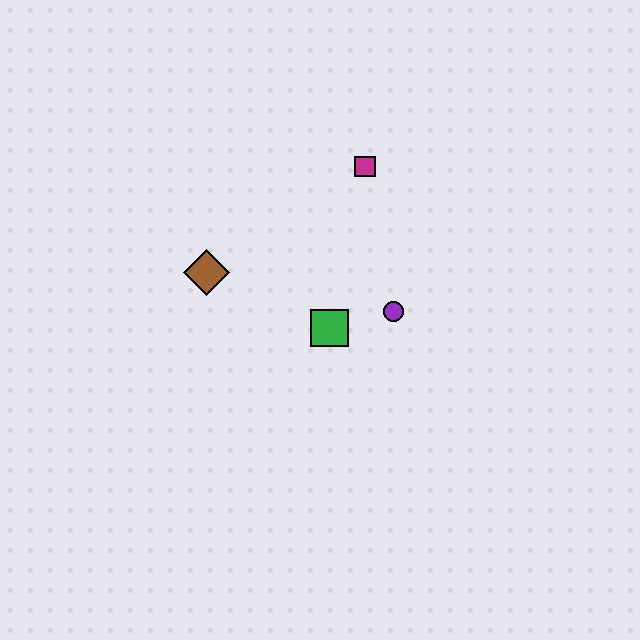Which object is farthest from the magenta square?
The brown diamond is farthest from the magenta square.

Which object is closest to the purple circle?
The green square is closest to the purple circle.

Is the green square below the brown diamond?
Yes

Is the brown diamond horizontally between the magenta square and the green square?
No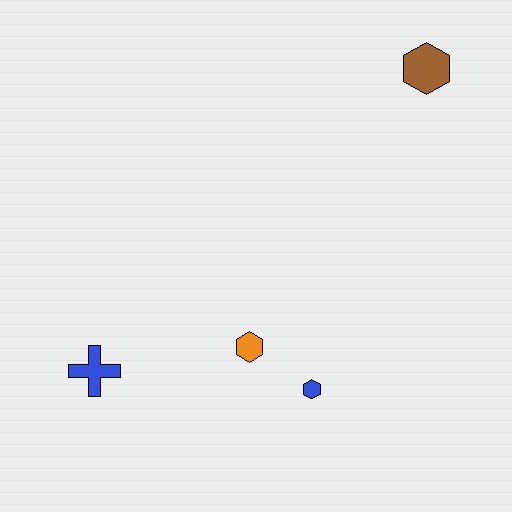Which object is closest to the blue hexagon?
The orange hexagon is closest to the blue hexagon.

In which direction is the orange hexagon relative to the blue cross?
The orange hexagon is to the right of the blue cross.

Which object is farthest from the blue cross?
The brown hexagon is farthest from the blue cross.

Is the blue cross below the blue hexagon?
No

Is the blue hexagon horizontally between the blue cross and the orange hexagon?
No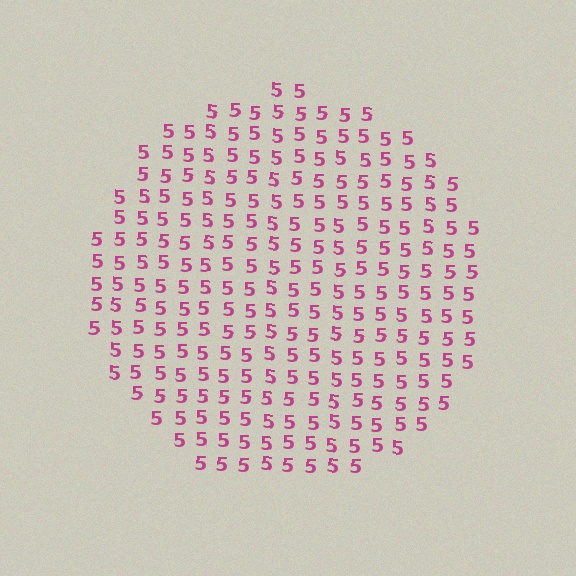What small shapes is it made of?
It is made of small digit 5's.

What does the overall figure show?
The overall figure shows a circle.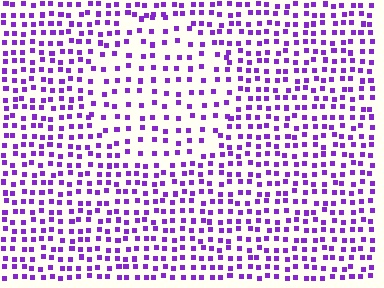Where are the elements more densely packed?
The elements are more densely packed outside the circle boundary.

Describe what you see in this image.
The image contains small purple elements arranged at two different densities. A circle-shaped region is visible where the elements are less densely packed than the surrounding area.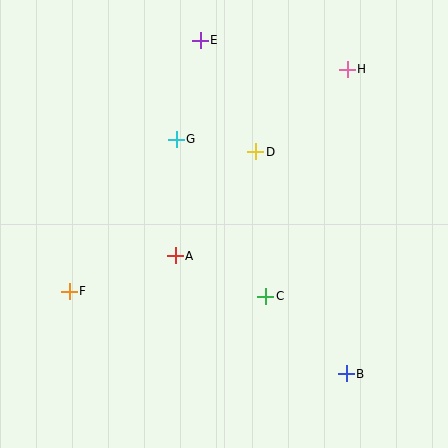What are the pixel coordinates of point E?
Point E is at (200, 40).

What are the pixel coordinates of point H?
Point H is at (347, 69).